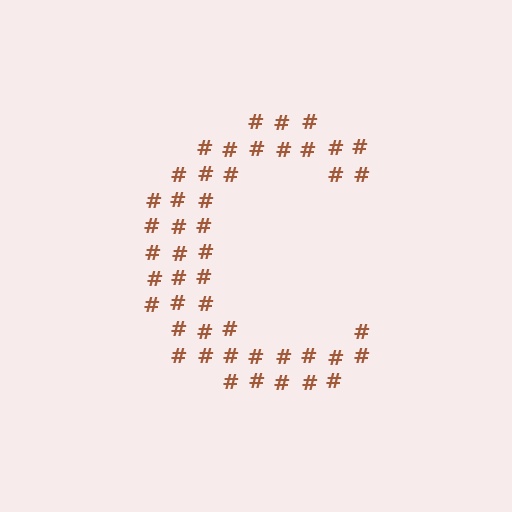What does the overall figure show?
The overall figure shows the letter C.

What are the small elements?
The small elements are hash symbols.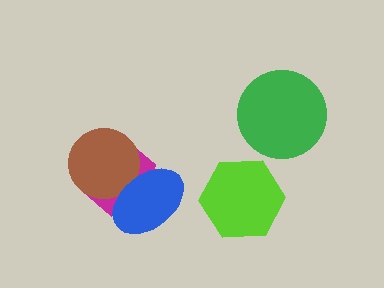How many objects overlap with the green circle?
0 objects overlap with the green circle.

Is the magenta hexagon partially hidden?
Yes, it is partially covered by another shape.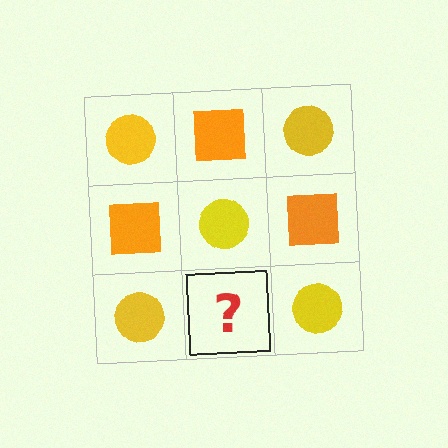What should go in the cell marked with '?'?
The missing cell should contain an orange square.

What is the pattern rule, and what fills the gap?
The rule is that it alternates yellow circle and orange square in a checkerboard pattern. The gap should be filled with an orange square.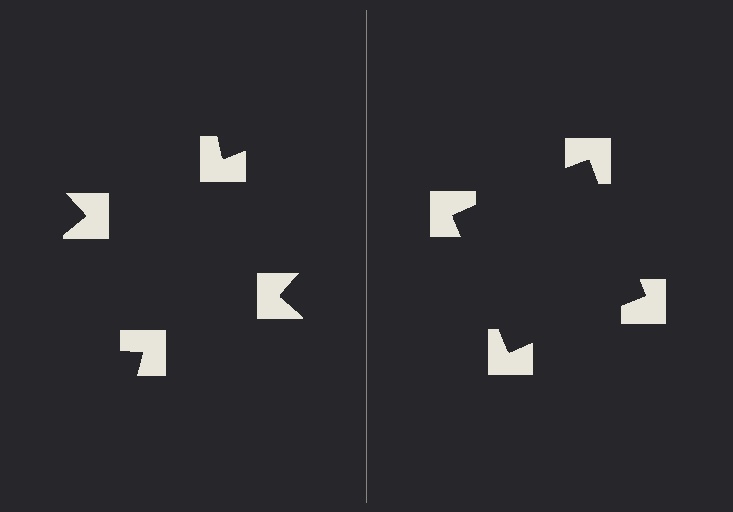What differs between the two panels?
The notched squares are positioned identically on both sides; only the wedge orientations differ. On the right they align to a square; on the left they are misaligned.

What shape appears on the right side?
An illusory square.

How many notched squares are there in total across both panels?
8 — 4 on each side.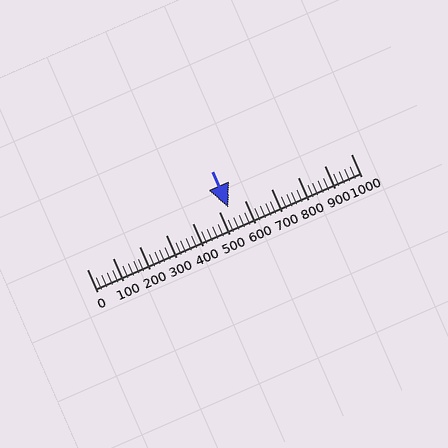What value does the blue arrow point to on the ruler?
The blue arrow points to approximately 536.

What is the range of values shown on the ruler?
The ruler shows values from 0 to 1000.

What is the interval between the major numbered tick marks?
The major tick marks are spaced 100 units apart.